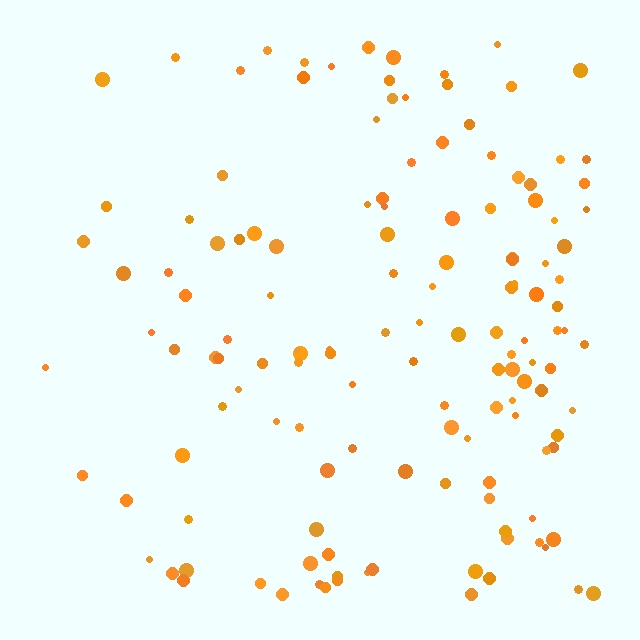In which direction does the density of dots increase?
From left to right, with the right side densest.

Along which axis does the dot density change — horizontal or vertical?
Horizontal.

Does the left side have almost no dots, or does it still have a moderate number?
Still a moderate number, just noticeably fewer than the right.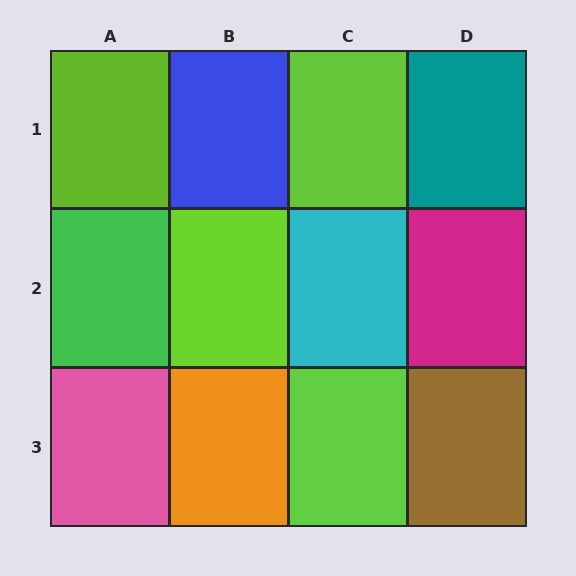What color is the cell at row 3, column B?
Orange.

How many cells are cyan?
1 cell is cyan.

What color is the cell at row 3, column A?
Pink.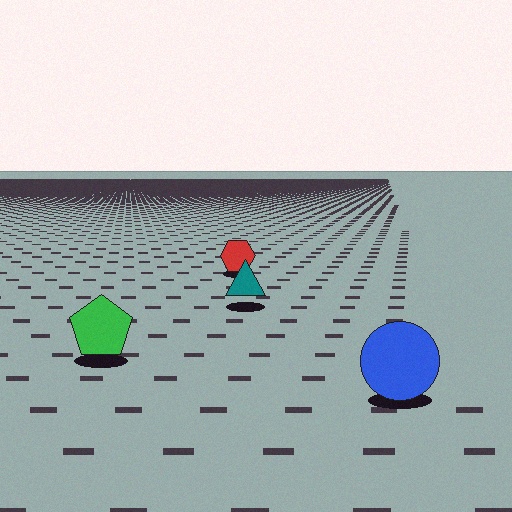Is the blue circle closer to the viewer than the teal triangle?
Yes. The blue circle is closer — you can tell from the texture gradient: the ground texture is coarser near it.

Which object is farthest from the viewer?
The red hexagon is farthest from the viewer. It appears smaller and the ground texture around it is denser.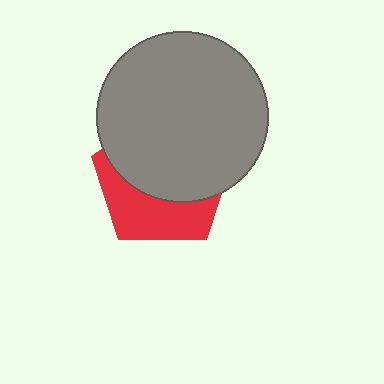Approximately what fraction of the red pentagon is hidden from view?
Roughly 61% of the red pentagon is hidden behind the gray circle.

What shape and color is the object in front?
The object in front is a gray circle.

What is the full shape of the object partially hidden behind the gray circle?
The partially hidden object is a red pentagon.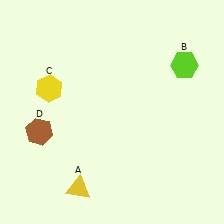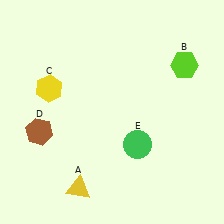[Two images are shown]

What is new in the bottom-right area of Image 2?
A green circle (E) was added in the bottom-right area of Image 2.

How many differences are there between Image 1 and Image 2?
There is 1 difference between the two images.